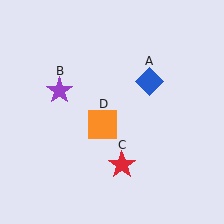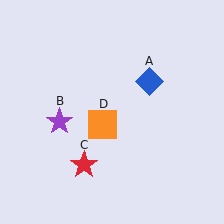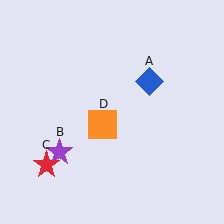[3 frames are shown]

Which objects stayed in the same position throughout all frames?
Blue diamond (object A) and orange square (object D) remained stationary.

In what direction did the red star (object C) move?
The red star (object C) moved left.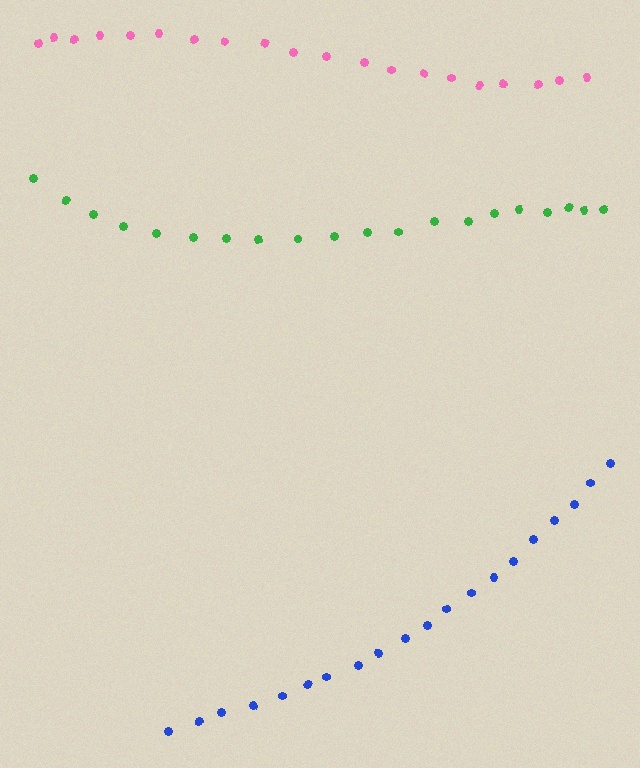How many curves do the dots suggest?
There are 3 distinct paths.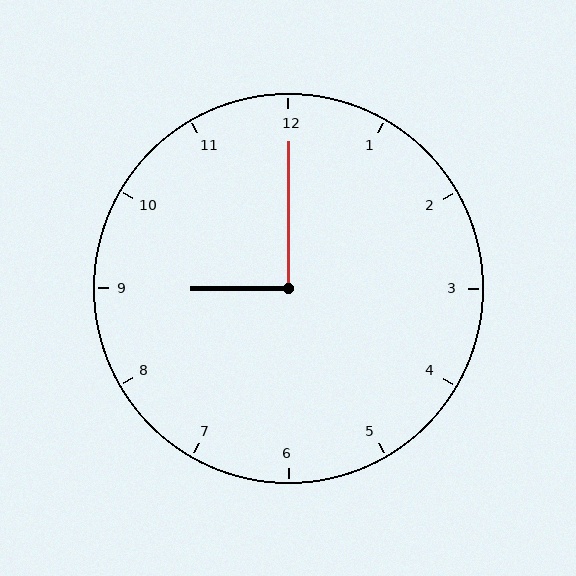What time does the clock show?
9:00.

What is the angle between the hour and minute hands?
Approximately 90 degrees.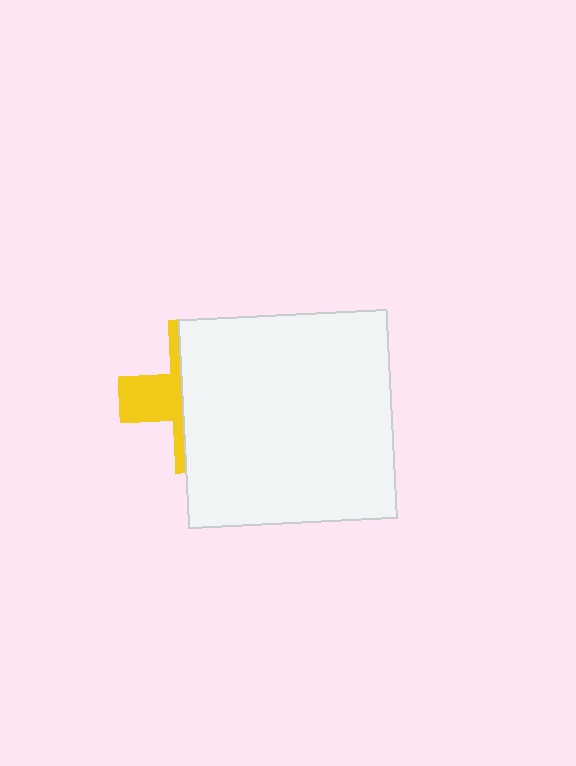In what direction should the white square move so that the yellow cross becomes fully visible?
The white square should move right. That is the shortest direction to clear the overlap and leave the yellow cross fully visible.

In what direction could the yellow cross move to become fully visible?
The yellow cross could move left. That would shift it out from behind the white square entirely.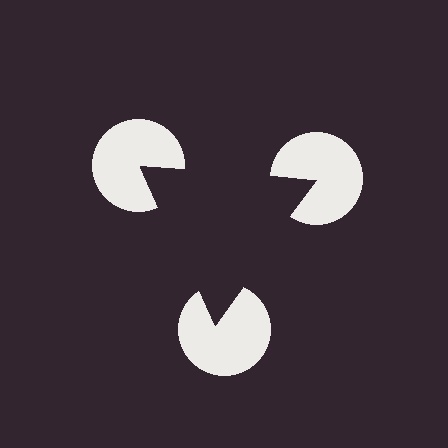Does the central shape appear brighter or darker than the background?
It typically appears slightly darker than the background, even though no actual brightness change is drawn.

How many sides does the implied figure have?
3 sides.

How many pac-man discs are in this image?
There are 3 — one at each vertex of the illusory triangle.